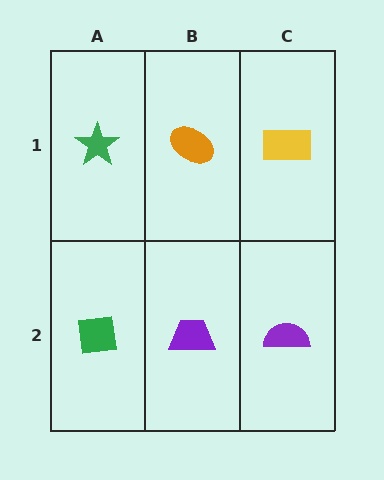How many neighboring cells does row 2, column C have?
2.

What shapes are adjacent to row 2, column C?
A yellow rectangle (row 1, column C), a purple trapezoid (row 2, column B).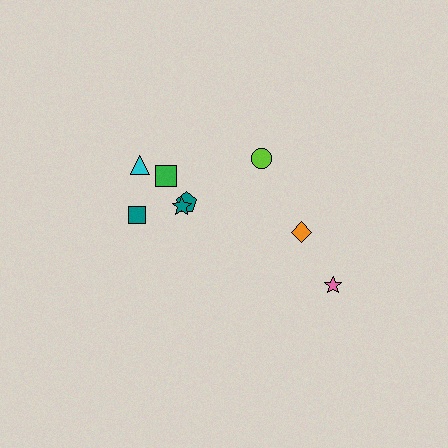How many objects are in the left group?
There are 5 objects.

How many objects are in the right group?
There are 3 objects.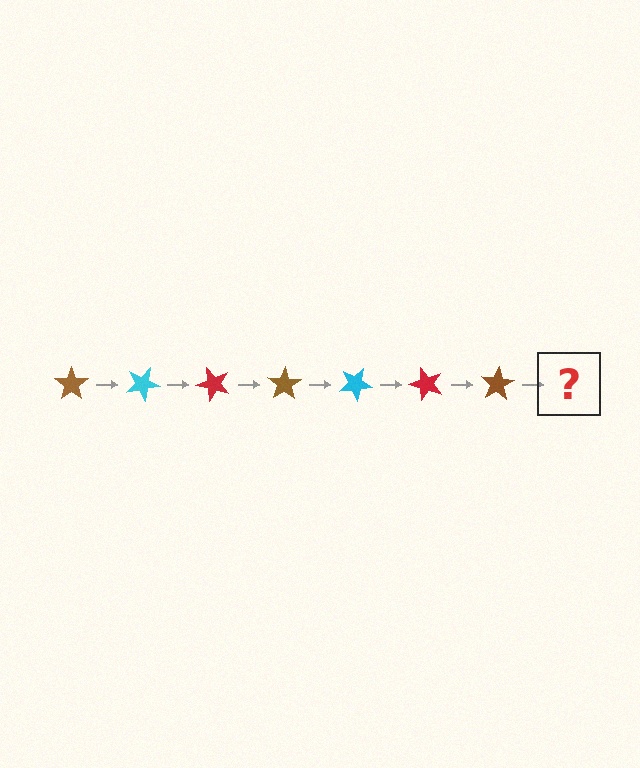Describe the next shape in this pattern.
It should be a cyan star, rotated 175 degrees from the start.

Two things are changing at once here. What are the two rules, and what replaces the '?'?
The two rules are that it rotates 25 degrees each step and the color cycles through brown, cyan, and red. The '?' should be a cyan star, rotated 175 degrees from the start.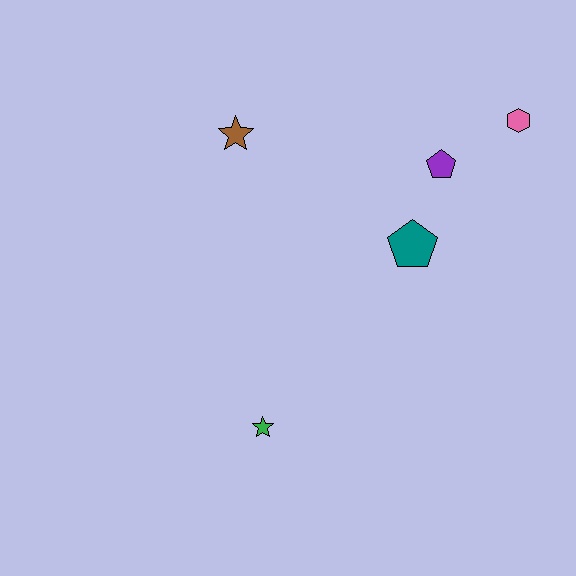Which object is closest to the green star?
The teal pentagon is closest to the green star.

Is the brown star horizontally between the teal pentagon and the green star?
No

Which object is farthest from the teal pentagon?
The green star is farthest from the teal pentagon.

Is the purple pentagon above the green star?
Yes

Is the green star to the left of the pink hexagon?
Yes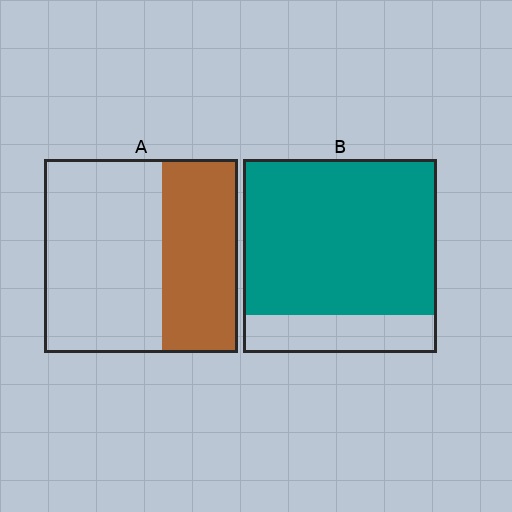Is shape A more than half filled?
No.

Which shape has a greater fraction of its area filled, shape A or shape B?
Shape B.